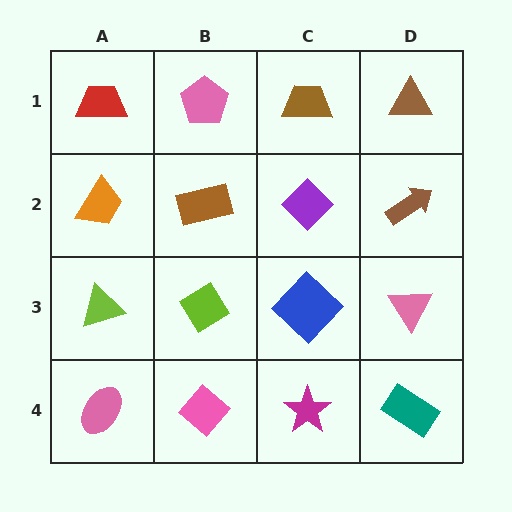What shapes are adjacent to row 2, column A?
A red trapezoid (row 1, column A), a lime triangle (row 3, column A), a brown rectangle (row 2, column B).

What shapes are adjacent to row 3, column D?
A brown arrow (row 2, column D), a teal rectangle (row 4, column D), a blue diamond (row 3, column C).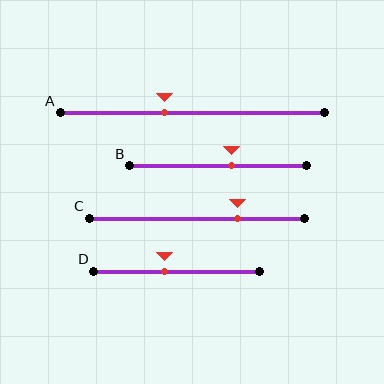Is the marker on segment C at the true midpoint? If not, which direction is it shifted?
No, the marker on segment C is shifted to the right by about 19% of the segment length.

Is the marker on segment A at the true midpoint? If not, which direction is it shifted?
No, the marker on segment A is shifted to the left by about 11% of the segment length.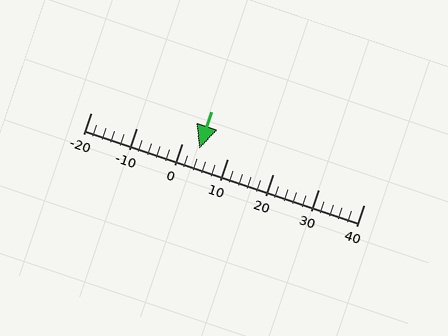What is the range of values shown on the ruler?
The ruler shows values from -20 to 40.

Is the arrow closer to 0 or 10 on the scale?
The arrow is closer to 0.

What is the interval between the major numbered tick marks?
The major tick marks are spaced 10 units apart.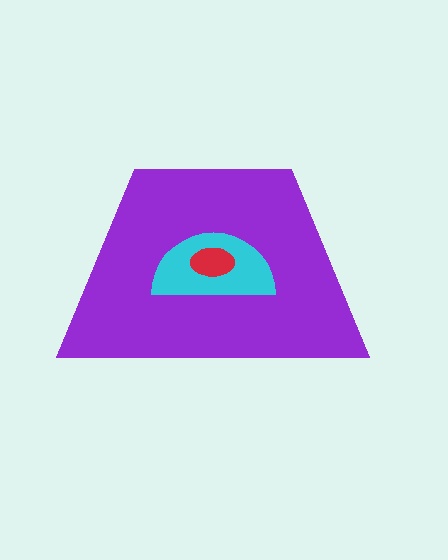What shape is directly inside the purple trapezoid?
The cyan semicircle.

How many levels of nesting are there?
3.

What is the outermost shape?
The purple trapezoid.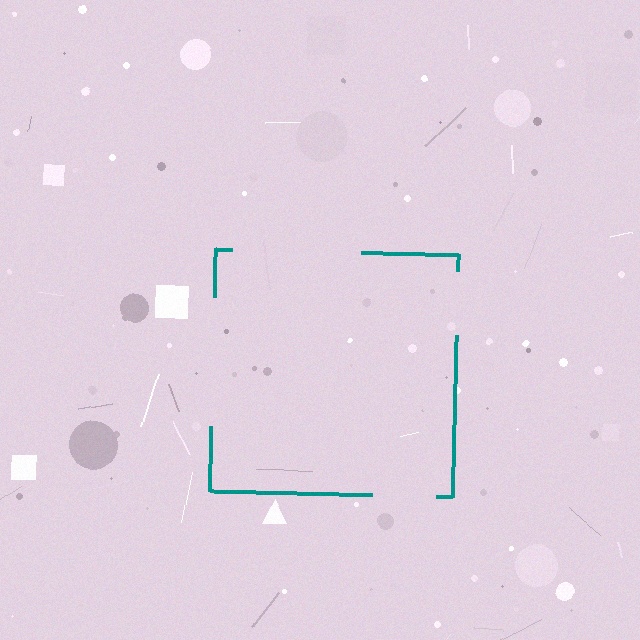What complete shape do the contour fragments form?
The contour fragments form a square.